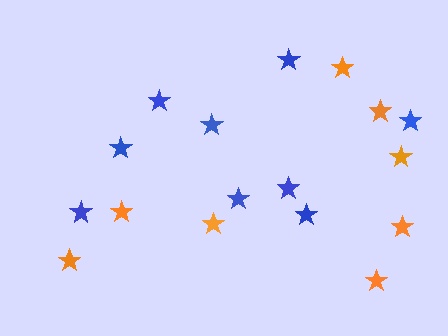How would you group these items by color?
There are 2 groups: one group of orange stars (8) and one group of blue stars (9).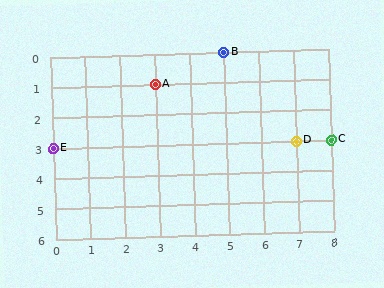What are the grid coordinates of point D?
Point D is at grid coordinates (7, 3).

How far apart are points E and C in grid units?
Points E and C are 8 columns apart.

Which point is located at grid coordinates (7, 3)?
Point D is at (7, 3).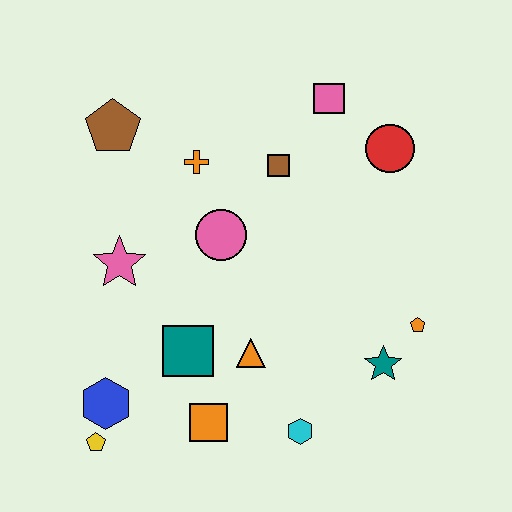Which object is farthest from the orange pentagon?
The brown pentagon is farthest from the orange pentagon.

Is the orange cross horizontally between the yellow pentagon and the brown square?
Yes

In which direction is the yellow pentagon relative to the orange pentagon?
The yellow pentagon is to the left of the orange pentagon.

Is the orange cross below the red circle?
Yes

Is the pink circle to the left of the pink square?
Yes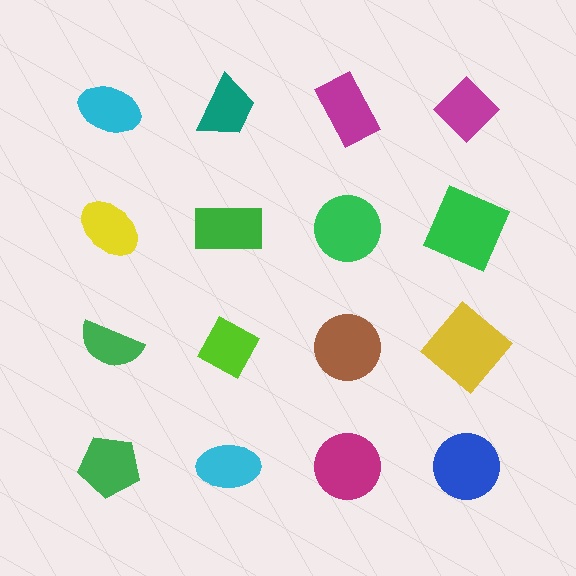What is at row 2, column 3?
A green circle.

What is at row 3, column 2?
A lime diamond.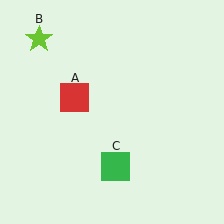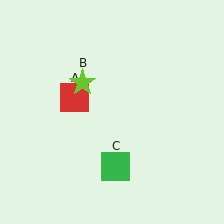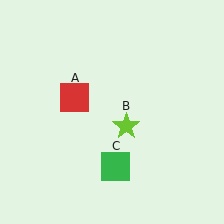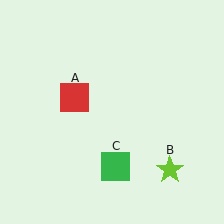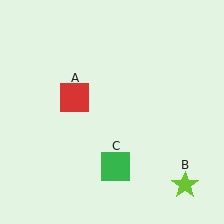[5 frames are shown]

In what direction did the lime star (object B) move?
The lime star (object B) moved down and to the right.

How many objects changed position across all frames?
1 object changed position: lime star (object B).